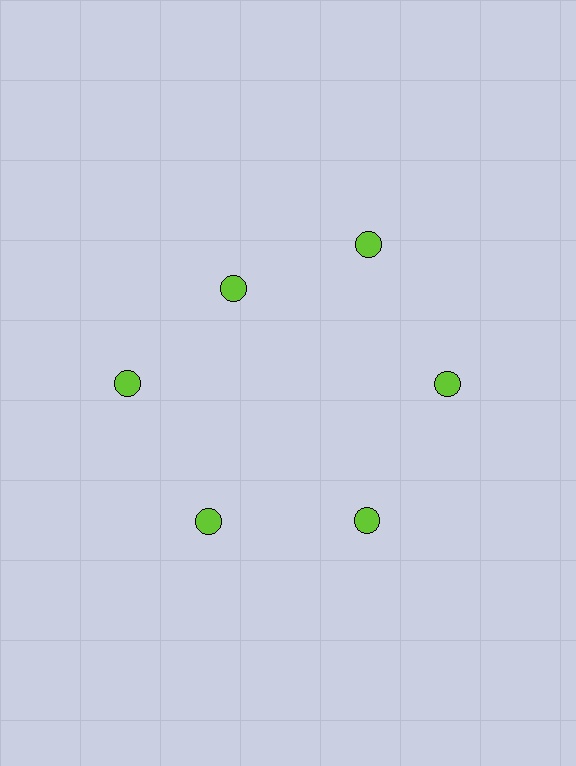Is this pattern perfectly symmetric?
No. The 6 lime circles are arranged in a ring, but one element near the 11 o'clock position is pulled inward toward the center, breaking the 6-fold rotational symmetry.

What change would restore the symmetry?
The symmetry would be restored by moving it outward, back onto the ring so that all 6 circles sit at equal angles and equal distance from the center.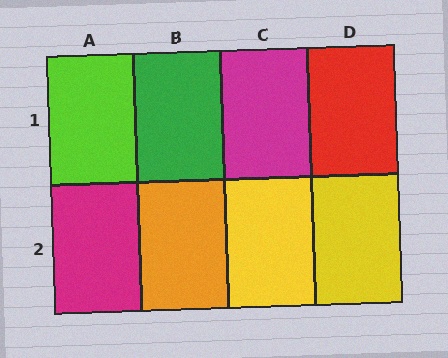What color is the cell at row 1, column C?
Magenta.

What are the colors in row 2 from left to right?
Magenta, orange, yellow, yellow.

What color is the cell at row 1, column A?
Lime.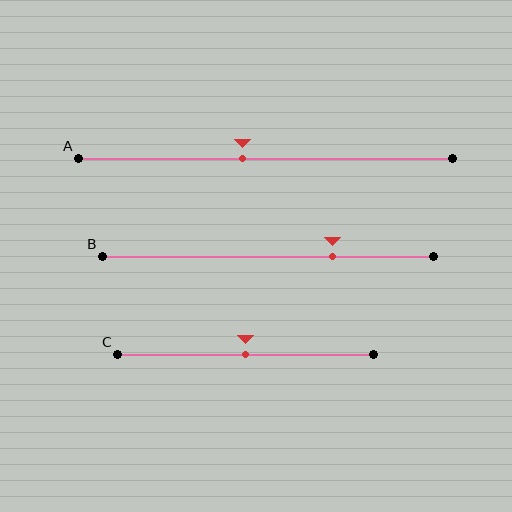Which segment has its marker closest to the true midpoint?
Segment C has its marker closest to the true midpoint.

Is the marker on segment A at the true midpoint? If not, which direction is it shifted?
No, the marker on segment A is shifted to the left by about 6% of the segment length.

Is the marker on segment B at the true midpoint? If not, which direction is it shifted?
No, the marker on segment B is shifted to the right by about 20% of the segment length.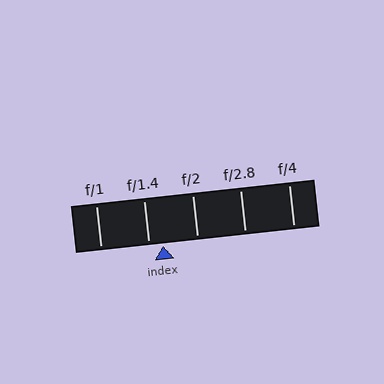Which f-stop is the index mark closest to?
The index mark is closest to f/1.4.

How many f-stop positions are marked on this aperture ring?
There are 5 f-stop positions marked.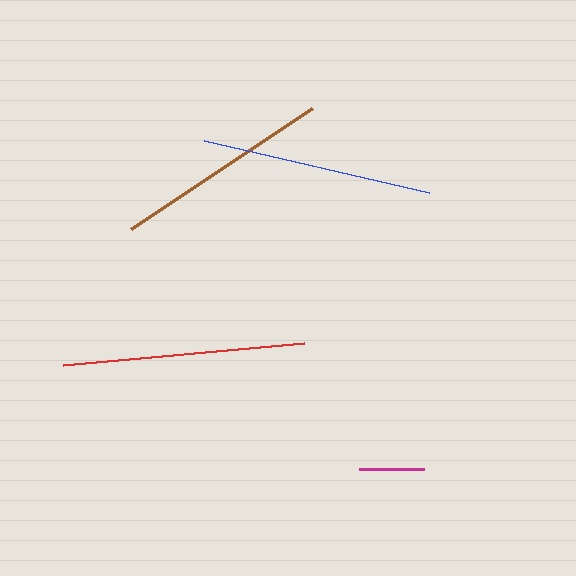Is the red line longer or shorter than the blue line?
The red line is longer than the blue line.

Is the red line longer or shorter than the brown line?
The red line is longer than the brown line.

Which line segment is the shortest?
The magenta line is the shortest at approximately 65 pixels.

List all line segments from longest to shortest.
From longest to shortest: red, blue, brown, magenta.